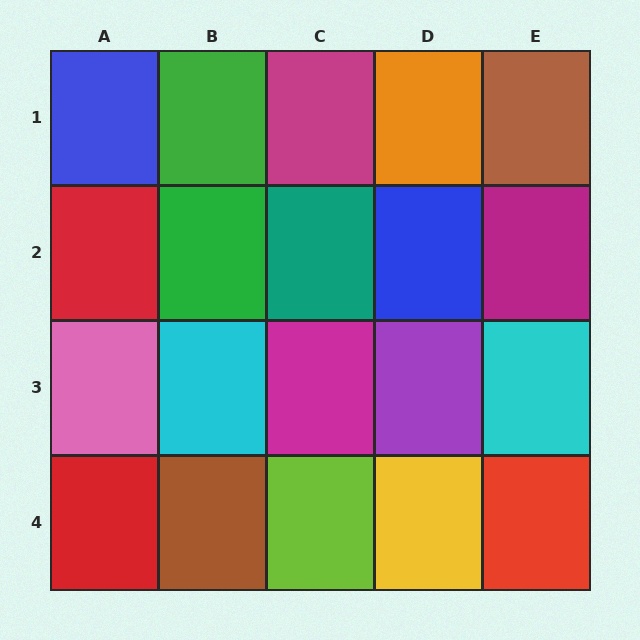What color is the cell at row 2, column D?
Blue.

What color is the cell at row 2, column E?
Magenta.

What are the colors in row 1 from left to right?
Blue, green, magenta, orange, brown.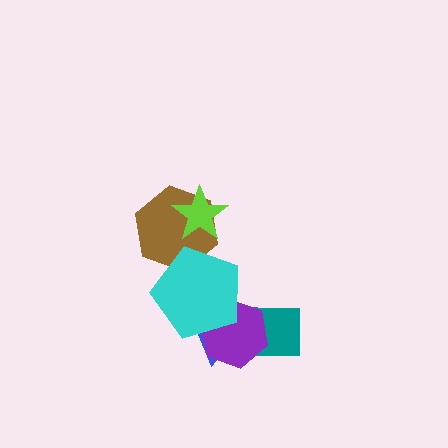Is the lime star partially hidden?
No, no other shape covers it.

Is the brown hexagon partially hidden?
Yes, it is partially covered by another shape.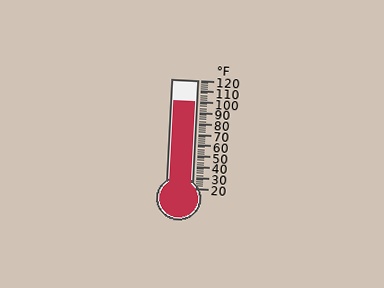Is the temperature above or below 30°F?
The temperature is above 30°F.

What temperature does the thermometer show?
The thermometer shows approximately 100°F.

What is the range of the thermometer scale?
The thermometer scale ranges from 20°F to 120°F.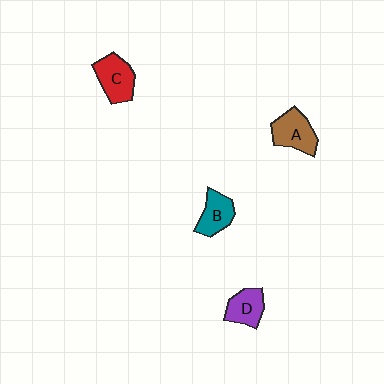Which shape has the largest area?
Shape A (brown).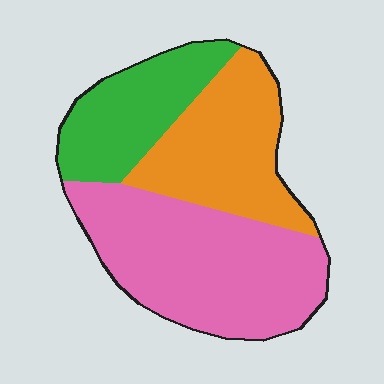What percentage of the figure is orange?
Orange takes up about one third (1/3) of the figure.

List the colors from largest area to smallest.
From largest to smallest: pink, orange, green.